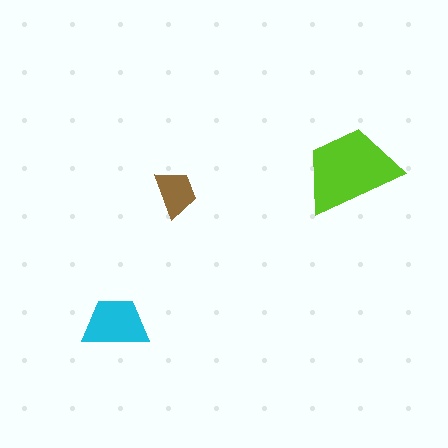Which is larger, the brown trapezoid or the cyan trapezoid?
The cyan one.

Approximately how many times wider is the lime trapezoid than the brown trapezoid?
About 2 times wider.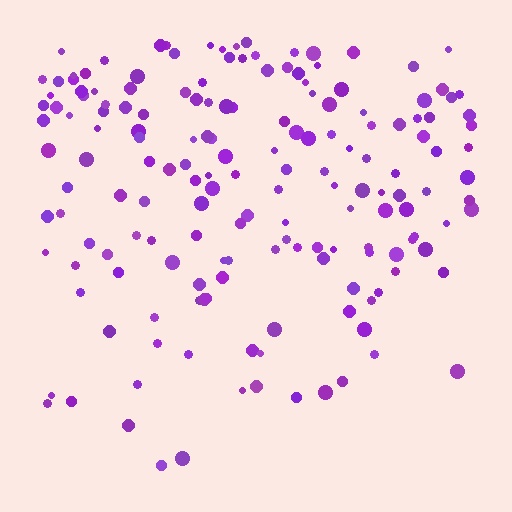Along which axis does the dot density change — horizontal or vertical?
Vertical.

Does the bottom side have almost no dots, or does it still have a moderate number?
Still a moderate number, just noticeably fewer than the top.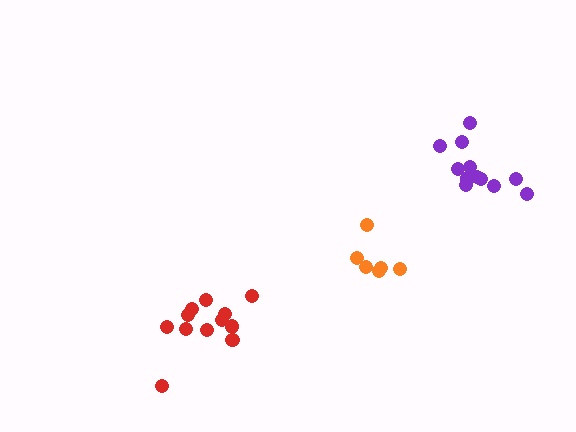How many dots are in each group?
Group 1: 12 dots, Group 2: 6 dots, Group 3: 12 dots (30 total).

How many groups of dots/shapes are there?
There are 3 groups.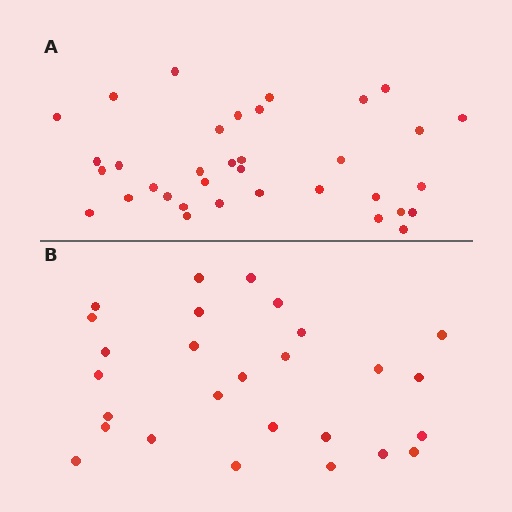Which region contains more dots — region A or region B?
Region A (the top region) has more dots.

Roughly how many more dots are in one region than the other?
Region A has roughly 8 or so more dots than region B.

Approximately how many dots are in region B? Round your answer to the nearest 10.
About 30 dots. (The exact count is 27, which rounds to 30.)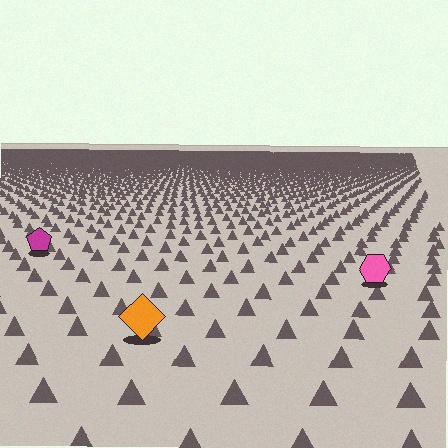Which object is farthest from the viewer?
The magenta pentagon is farthest from the viewer. It appears smaller and the ground texture around it is denser.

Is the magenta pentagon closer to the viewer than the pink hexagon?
No. The pink hexagon is closer — you can tell from the texture gradient: the ground texture is coarser near it.